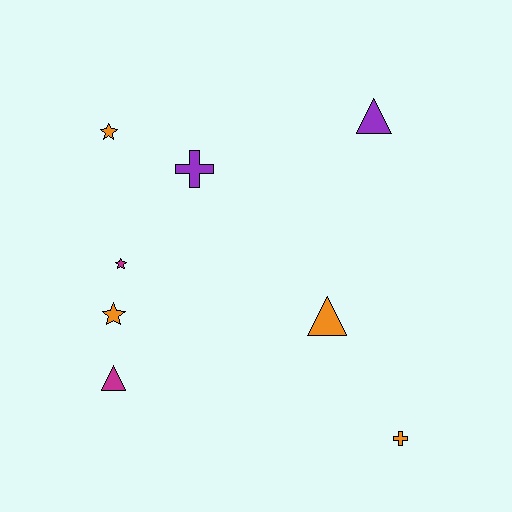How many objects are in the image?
There are 8 objects.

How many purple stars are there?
There are no purple stars.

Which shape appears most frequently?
Triangle, with 3 objects.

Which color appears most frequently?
Orange, with 4 objects.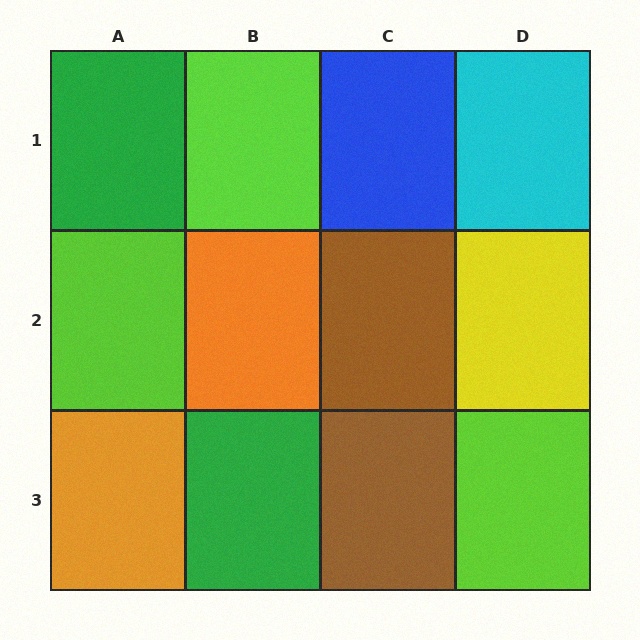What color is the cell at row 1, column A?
Green.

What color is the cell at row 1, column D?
Cyan.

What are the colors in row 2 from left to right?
Lime, orange, brown, yellow.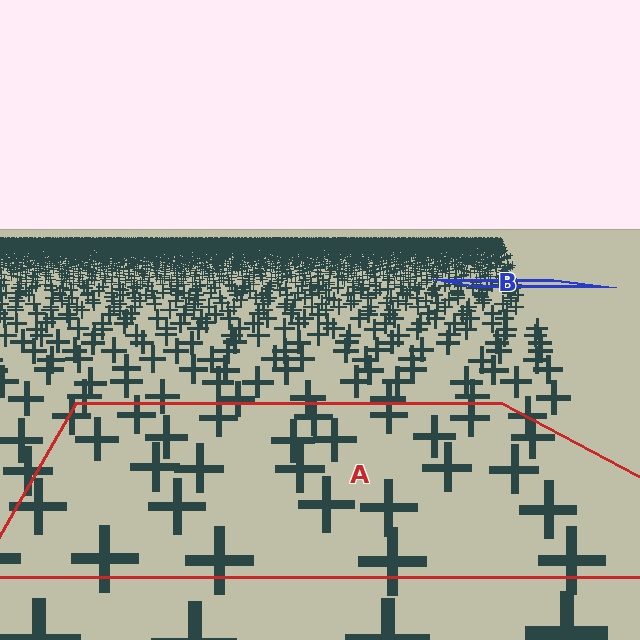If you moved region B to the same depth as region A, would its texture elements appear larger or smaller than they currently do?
They would appear larger. At a closer depth, the same texture elements are projected at a bigger on-screen size.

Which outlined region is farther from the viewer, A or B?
Region B is farther from the viewer — the texture elements inside it appear smaller and more densely packed.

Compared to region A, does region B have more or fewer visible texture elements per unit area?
Region B has more texture elements per unit area — they are packed more densely because it is farther away.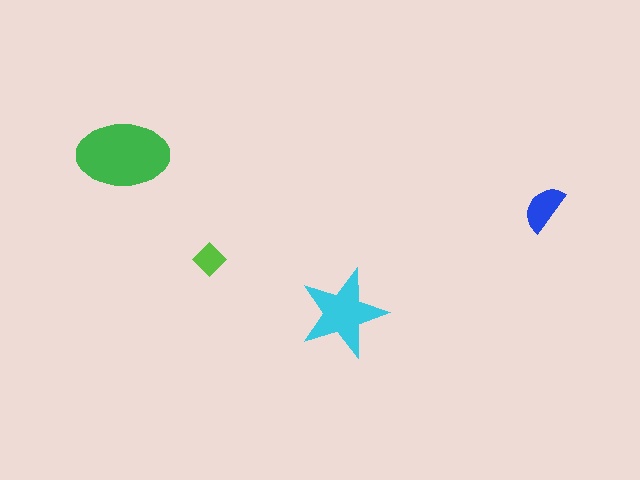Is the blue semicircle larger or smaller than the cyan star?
Smaller.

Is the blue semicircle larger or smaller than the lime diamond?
Larger.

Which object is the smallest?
The lime diamond.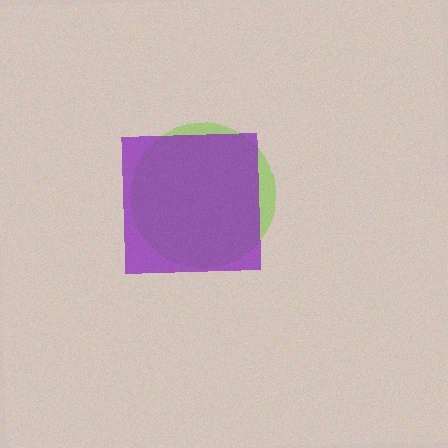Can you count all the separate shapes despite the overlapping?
Yes, there are 2 separate shapes.